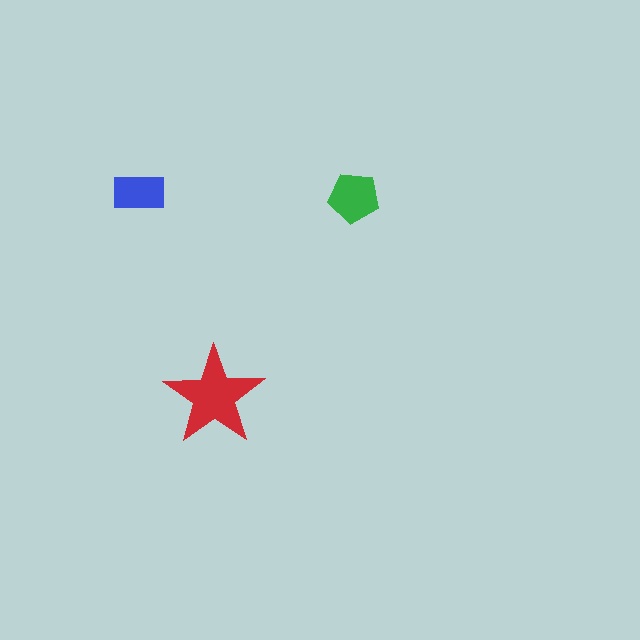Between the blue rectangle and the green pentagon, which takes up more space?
The green pentagon.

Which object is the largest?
The red star.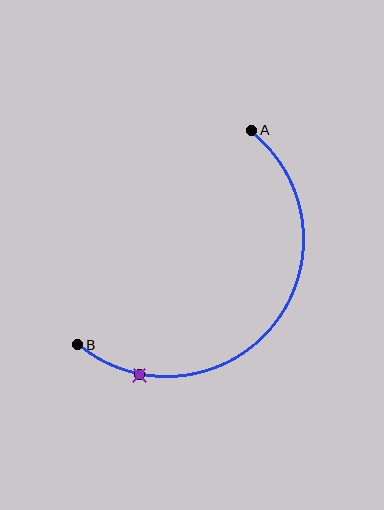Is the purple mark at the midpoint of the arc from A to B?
No. The purple mark lies on the arc but is closer to endpoint B. The arc midpoint would be at the point on the curve equidistant along the arc from both A and B.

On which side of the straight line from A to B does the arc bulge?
The arc bulges below and to the right of the straight line connecting A and B.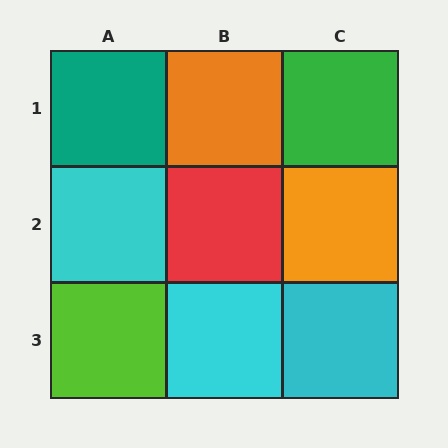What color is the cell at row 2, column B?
Red.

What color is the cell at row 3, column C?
Cyan.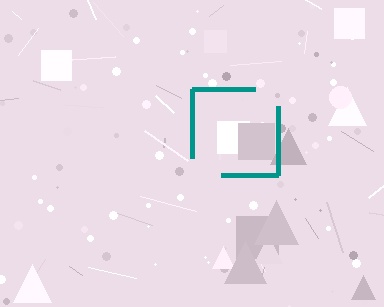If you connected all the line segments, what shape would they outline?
They would outline a square.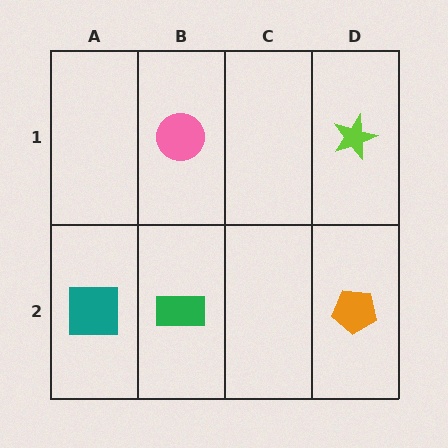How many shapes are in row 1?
2 shapes.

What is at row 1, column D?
A lime star.